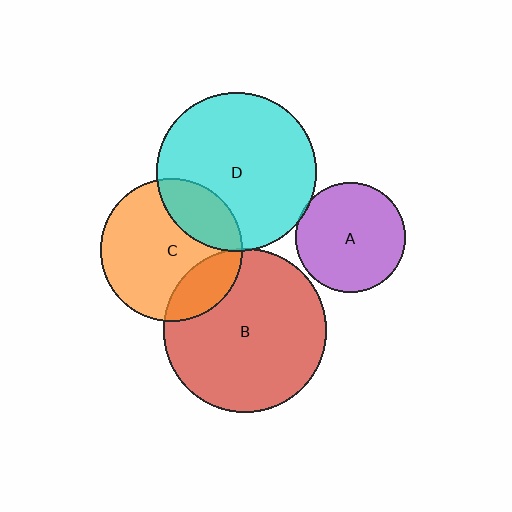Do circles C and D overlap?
Yes.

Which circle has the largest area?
Circle B (red).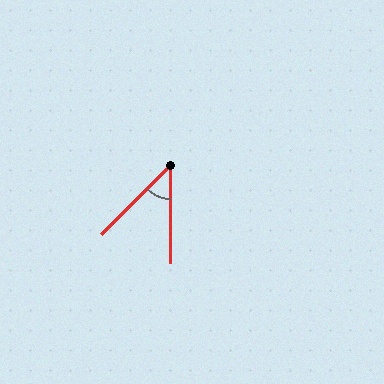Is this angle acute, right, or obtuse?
It is acute.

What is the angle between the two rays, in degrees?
Approximately 45 degrees.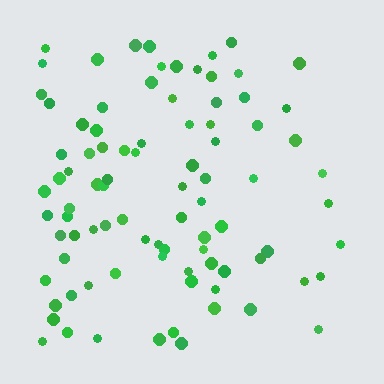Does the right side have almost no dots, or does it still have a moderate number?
Still a moderate number, just noticeably fewer than the left.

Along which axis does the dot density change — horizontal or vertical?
Horizontal.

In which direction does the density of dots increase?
From right to left, with the left side densest.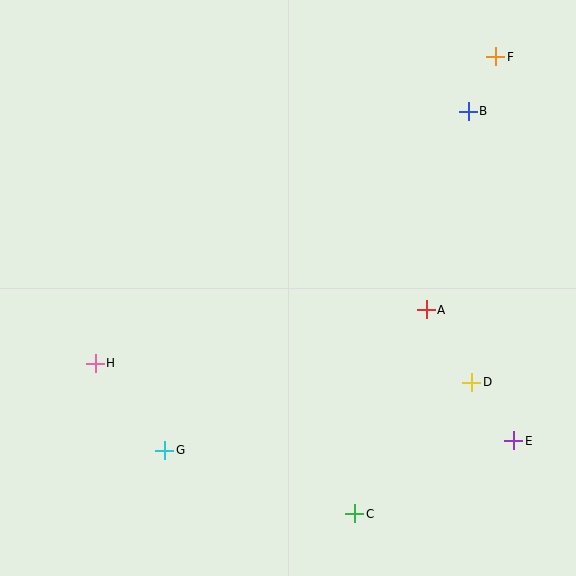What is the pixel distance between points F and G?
The distance between F and G is 514 pixels.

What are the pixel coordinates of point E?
Point E is at (514, 441).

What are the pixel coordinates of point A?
Point A is at (426, 310).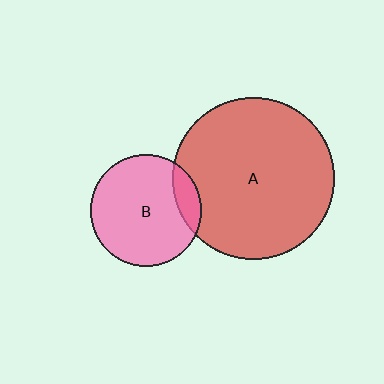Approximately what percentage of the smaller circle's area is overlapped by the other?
Approximately 15%.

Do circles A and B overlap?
Yes.